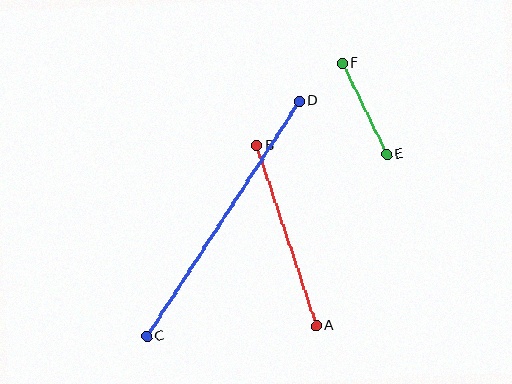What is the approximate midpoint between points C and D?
The midpoint is at approximately (223, 219) pixels.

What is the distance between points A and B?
The distance is approximately 190 pixels.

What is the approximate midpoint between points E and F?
The midpoint is at approximately (365, 109) pixels.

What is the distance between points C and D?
The distance is approximately 280 pixels.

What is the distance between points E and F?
The distance is approximately 101 pixels.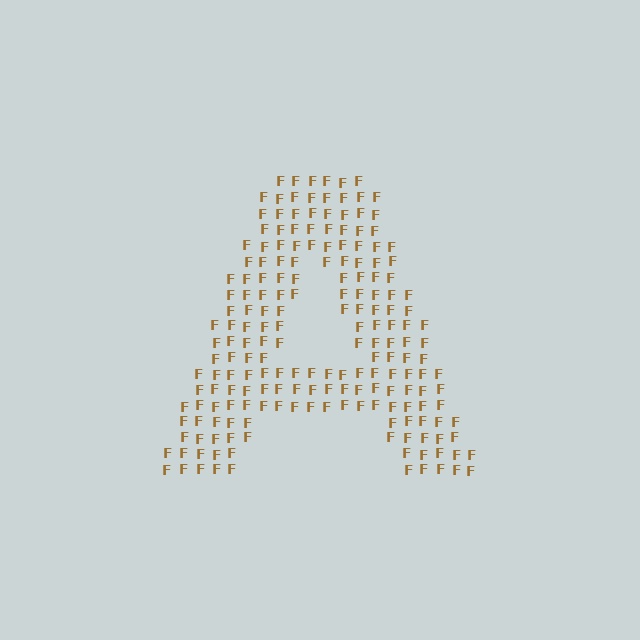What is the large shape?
The large shape is the letter A.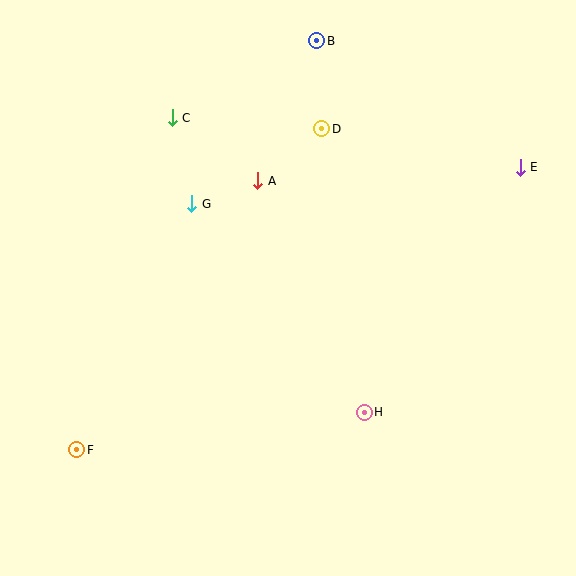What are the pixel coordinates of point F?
Point F is at (77, 450).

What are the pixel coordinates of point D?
Point D is at (322, 129).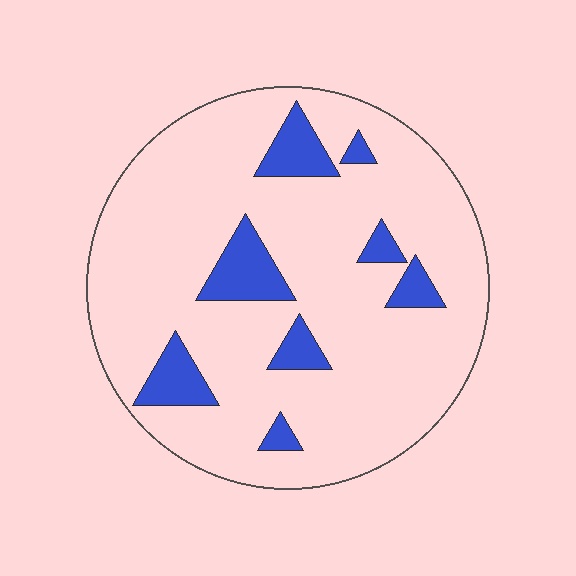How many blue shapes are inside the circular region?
8.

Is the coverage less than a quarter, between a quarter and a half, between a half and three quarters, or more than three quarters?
Less than a quarter.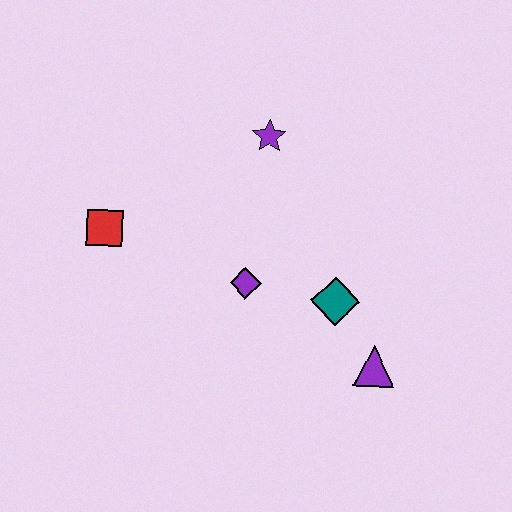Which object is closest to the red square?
The purple diamond is closest to the red square.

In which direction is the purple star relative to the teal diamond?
The purple star is above the teal diamond.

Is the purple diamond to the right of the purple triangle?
No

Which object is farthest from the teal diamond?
The red square is farthest from the teal diamond.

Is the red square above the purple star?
No